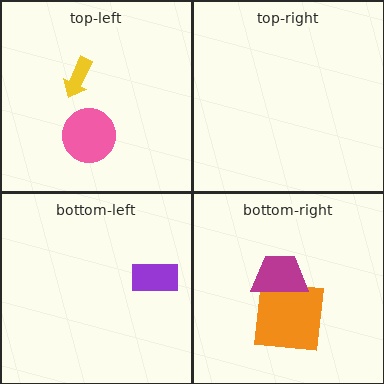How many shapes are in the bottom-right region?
2.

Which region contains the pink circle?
The top-left region.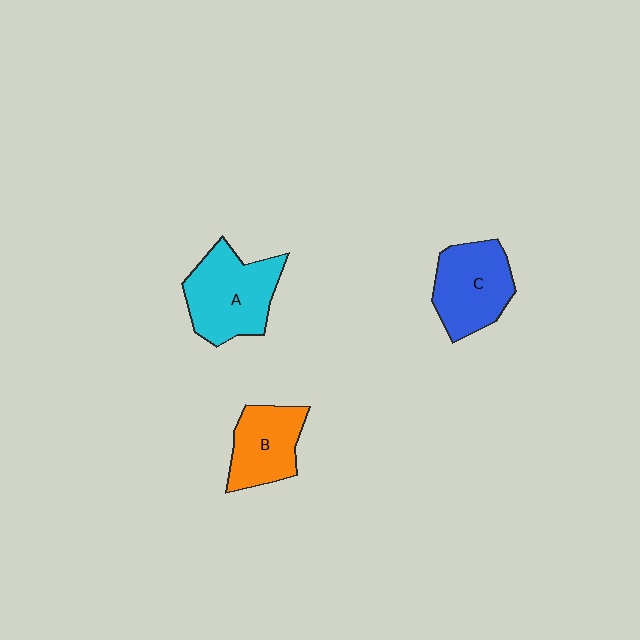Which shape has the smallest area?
Shape B (orange).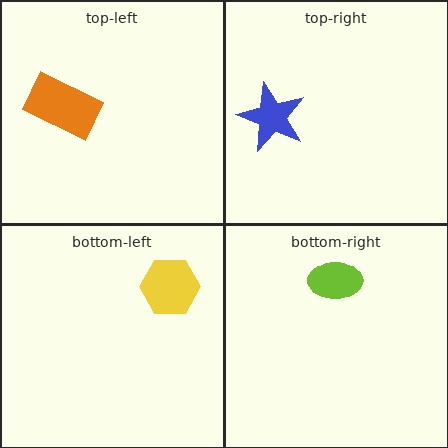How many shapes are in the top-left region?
1.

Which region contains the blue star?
The top-right region.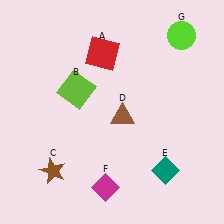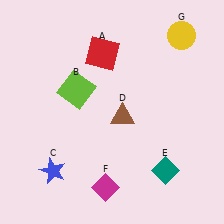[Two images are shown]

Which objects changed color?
C changed from brown to blue. G changed from lime to yellow.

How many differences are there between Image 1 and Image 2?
There are 2 differences between the two images.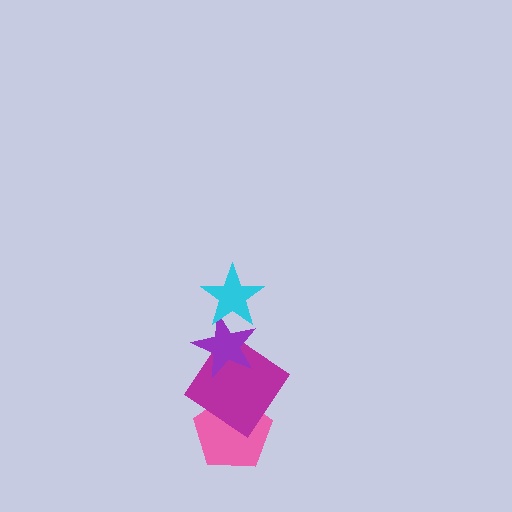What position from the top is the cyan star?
The cyan star is 1st from the top.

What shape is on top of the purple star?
The cyan star is on top of the purple star.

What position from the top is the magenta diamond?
The magenta diamond is 3rd from the top.